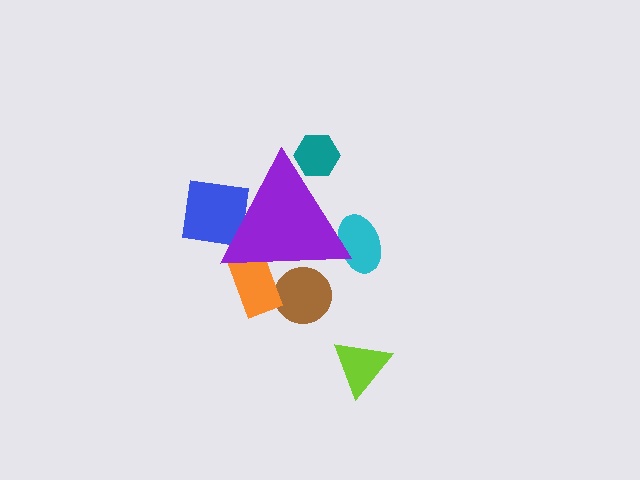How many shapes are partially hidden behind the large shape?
5 shapes are partially hidden.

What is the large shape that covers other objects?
A purple triangle.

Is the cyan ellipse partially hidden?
Yes, the cyan ellipse is partially hidden behind the purple triangle.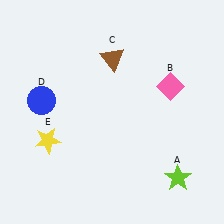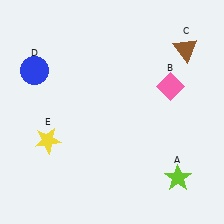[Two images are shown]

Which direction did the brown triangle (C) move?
The brown triangle (C) moved right.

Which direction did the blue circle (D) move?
The blue circle (D) moved up.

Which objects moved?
The objects that moved are: the brown triangle (C), the blue circle (D).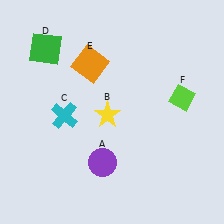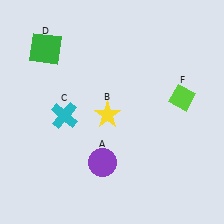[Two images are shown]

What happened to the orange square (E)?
The orange square (E) was removed in Image 2. It was in the top-left area of Image 1.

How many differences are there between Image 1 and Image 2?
There is 1 difference between the two images.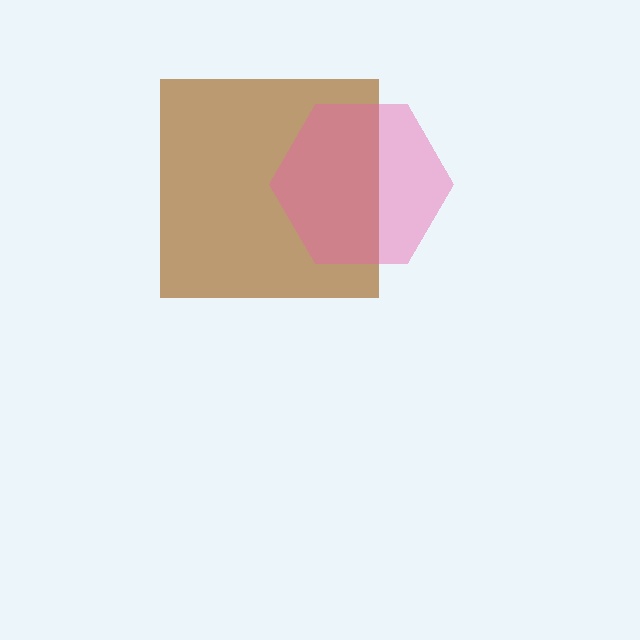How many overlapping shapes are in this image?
There are 2 overlapping shapes in the image.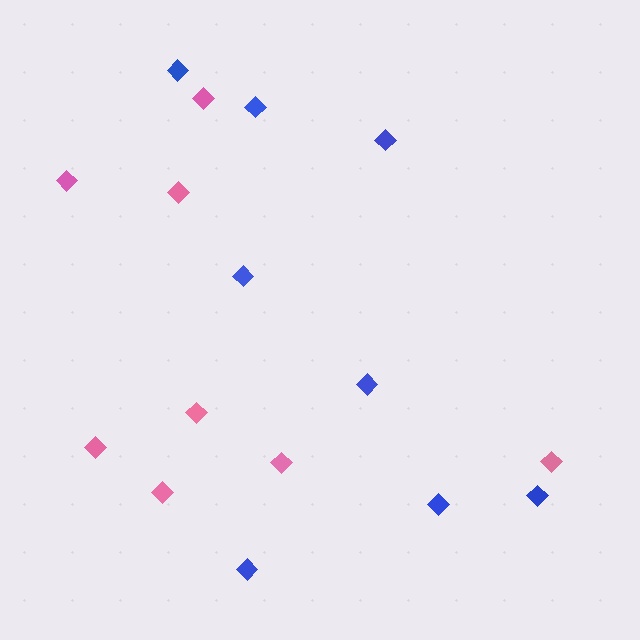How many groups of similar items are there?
There are 2 groups: one group of blue diamonds (8) and one group of pink diamonds (8).